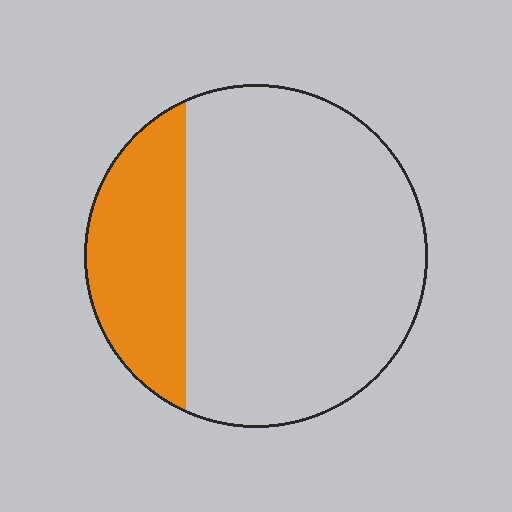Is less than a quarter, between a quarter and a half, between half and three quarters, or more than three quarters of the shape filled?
Less than a quarter.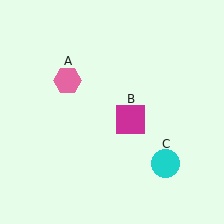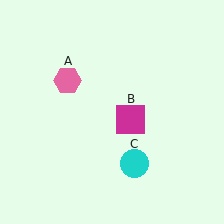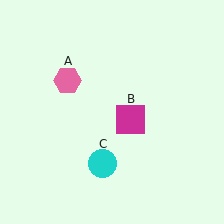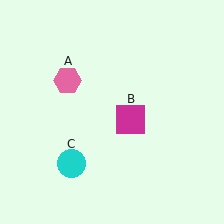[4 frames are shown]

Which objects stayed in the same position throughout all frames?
Pink hexagon (object A) and magenta square (object B) remained stationary.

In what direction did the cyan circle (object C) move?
The cyan circle (object C) moved left.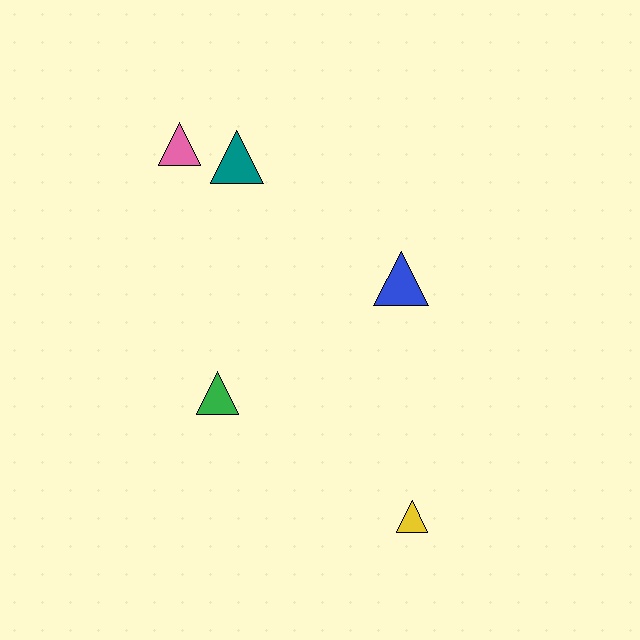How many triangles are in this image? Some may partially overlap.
There are 5 triangles.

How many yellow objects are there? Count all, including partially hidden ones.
There is 1 yellow object.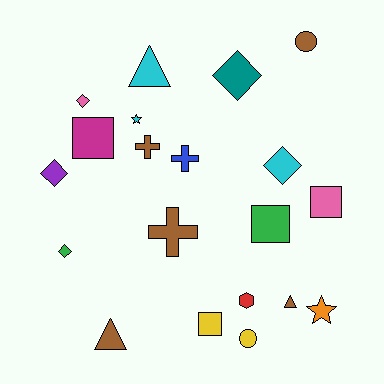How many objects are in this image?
There are 20 objects.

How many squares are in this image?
There are 4 squares.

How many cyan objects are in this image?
There are 3 cyan objects.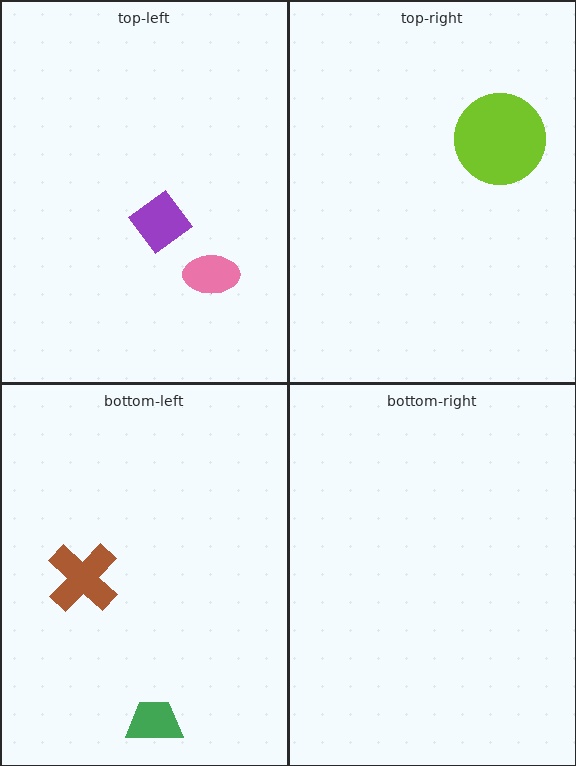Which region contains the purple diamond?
The top-left region.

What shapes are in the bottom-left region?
The green trapezoid, the brown cross.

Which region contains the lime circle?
The top-right region.